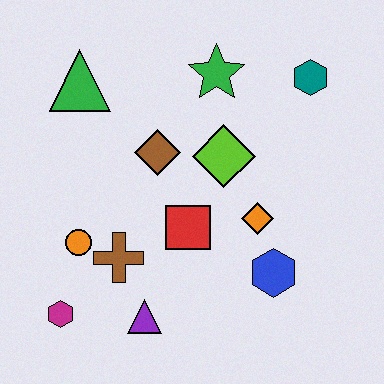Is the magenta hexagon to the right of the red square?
No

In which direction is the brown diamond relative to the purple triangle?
The brown diamond is above the purple triangle.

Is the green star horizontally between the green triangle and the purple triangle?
No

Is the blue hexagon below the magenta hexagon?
No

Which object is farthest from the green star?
The magenta hexagon is farthest from the green star.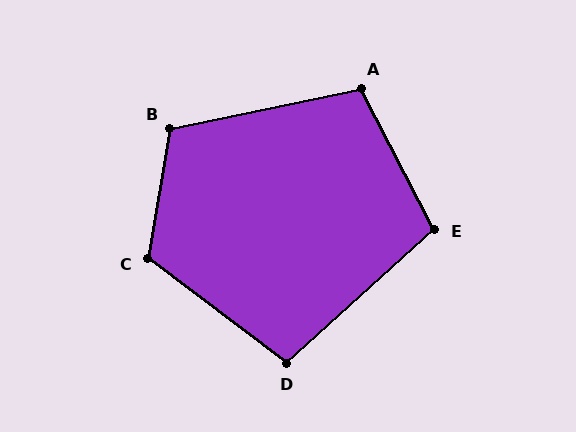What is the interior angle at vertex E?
Approximately 105 degrees (obtuse).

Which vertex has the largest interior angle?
C, at approximately 117 degrees.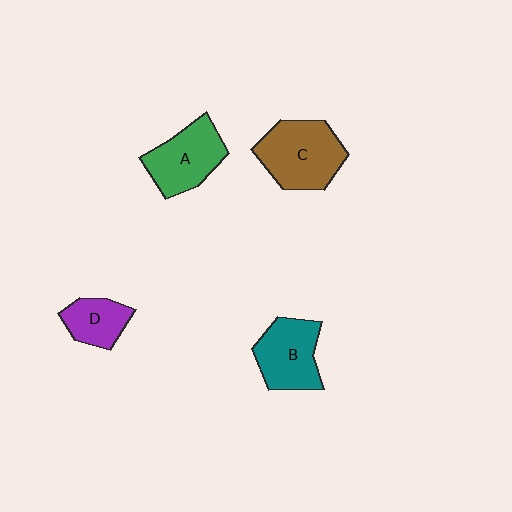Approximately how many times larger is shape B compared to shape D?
Approximately 1.5 times.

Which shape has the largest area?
Shape C (brown).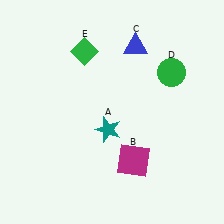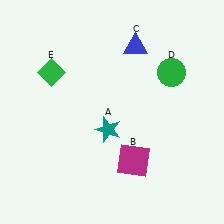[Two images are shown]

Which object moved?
The green diamond (E) moved left.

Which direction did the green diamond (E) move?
The green diamond (E) moved left.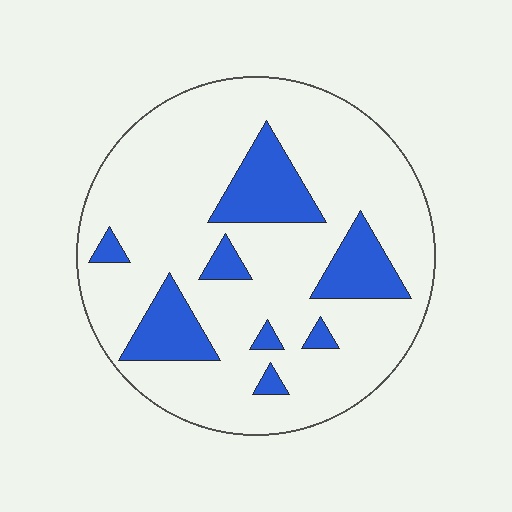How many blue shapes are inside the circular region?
8.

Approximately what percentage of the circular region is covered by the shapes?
Approximately 20%.